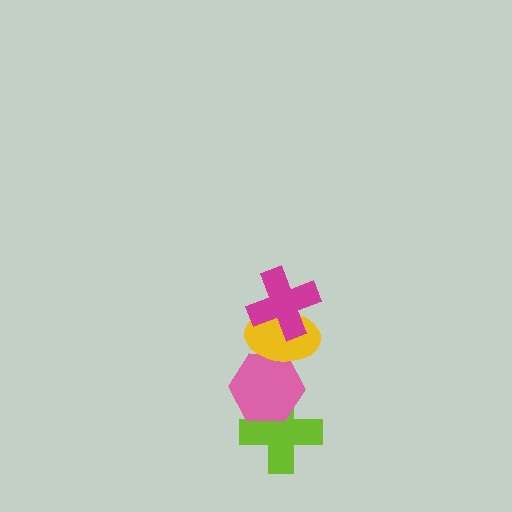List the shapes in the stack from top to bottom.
From top to bottom: the magenta cross, the yellow ellipse, the pink hexagon, the lime cross.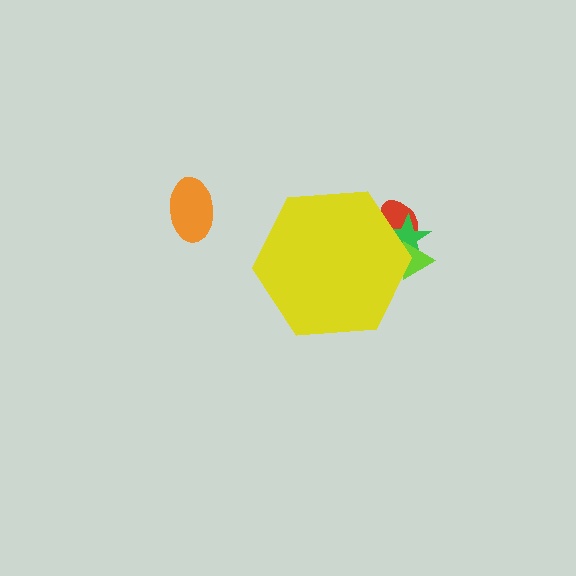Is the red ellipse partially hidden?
Yes, the red ellipse is partially hidden behind the yellow hexagon.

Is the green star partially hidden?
Yes, the green star is partially hidden behind the yellow hexagon.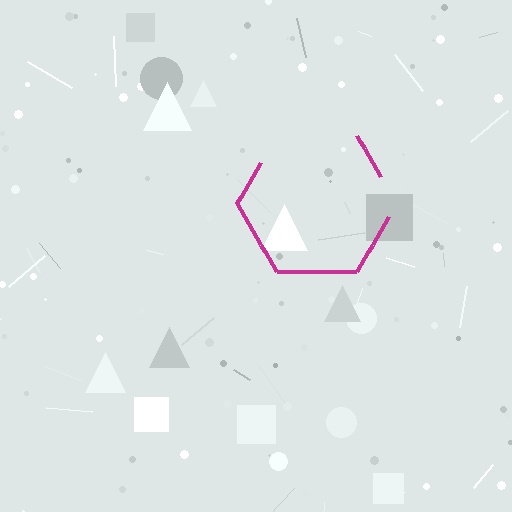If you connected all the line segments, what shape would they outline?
They would outline a hexagon.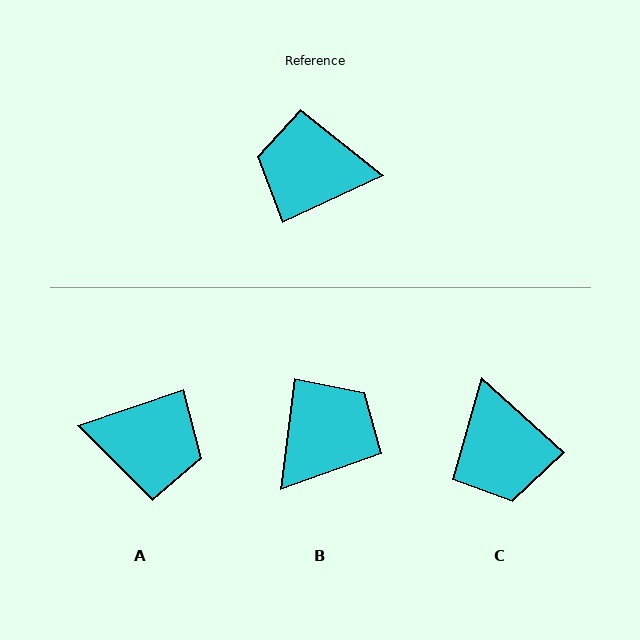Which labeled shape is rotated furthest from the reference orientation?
A, about 173 degrees away.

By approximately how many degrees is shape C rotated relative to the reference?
Approximately 112 degrees counter-clockwise.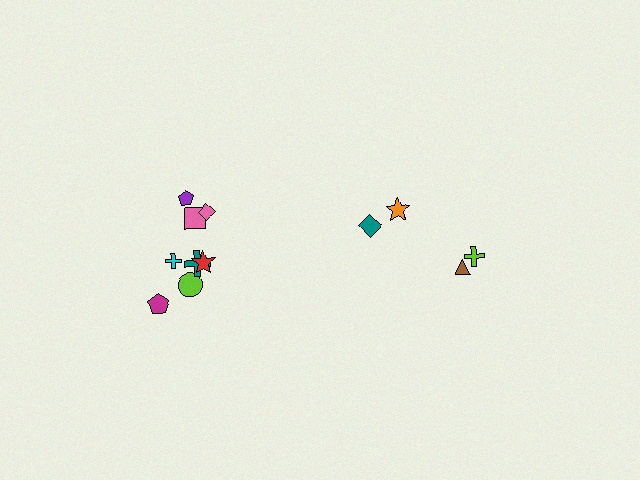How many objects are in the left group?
There are 8 objects.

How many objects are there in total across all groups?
There are 12 objects.